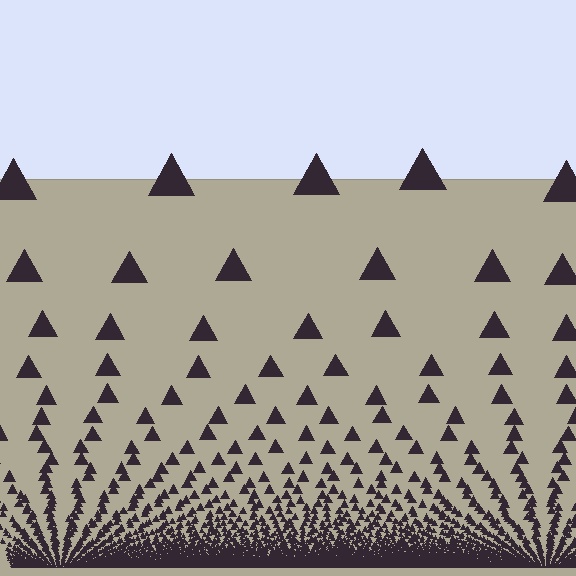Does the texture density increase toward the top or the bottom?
Density increases toward the bottom.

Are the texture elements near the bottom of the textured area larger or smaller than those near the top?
Smaller. The gradient is inverted — elements near the bottom are smaller and denser.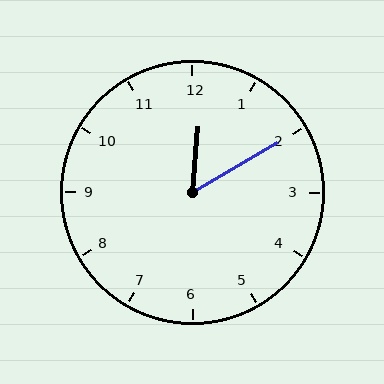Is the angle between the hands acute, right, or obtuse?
It is acute.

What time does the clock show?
12:10.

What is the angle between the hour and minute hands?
Approximately 55 degrees.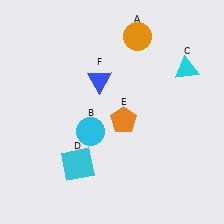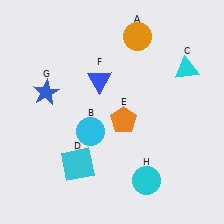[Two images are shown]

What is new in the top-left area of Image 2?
A blue star (G) was added in the top-left area of Image 2.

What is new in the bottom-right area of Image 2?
A cyan circle (H) was added in the bottom-right area of Image 2.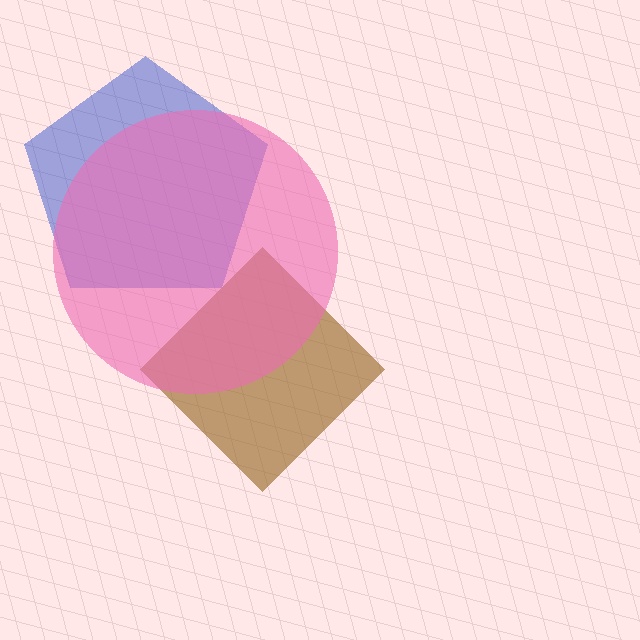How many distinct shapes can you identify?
There are 3 distinct shapes: a blue pentagon, a brown diamond, a pink circle.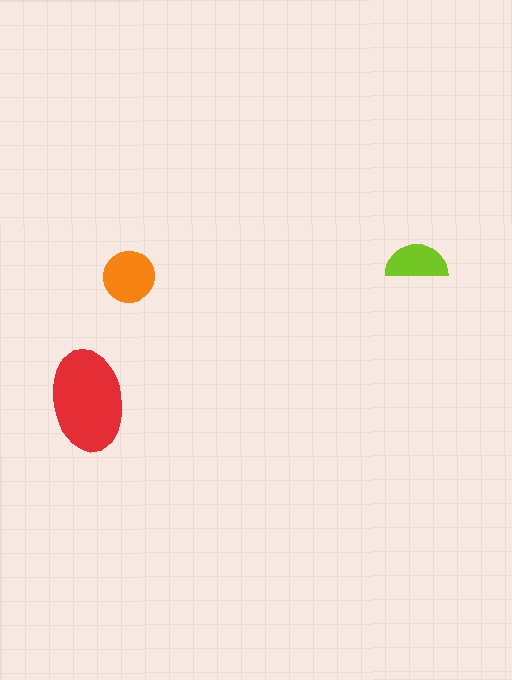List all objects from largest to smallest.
The red ellipse, the orange circle, the lime semicircle.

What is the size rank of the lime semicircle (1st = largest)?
3rd.